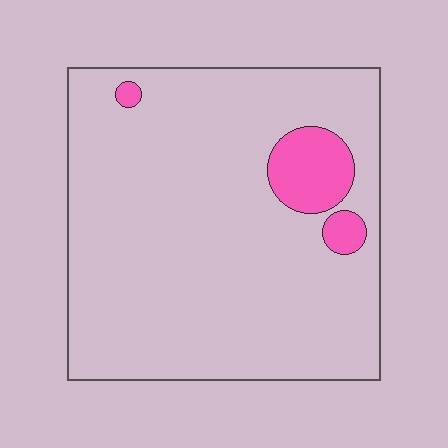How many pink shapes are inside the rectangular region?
3.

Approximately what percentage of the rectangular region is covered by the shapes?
Approximately 10%.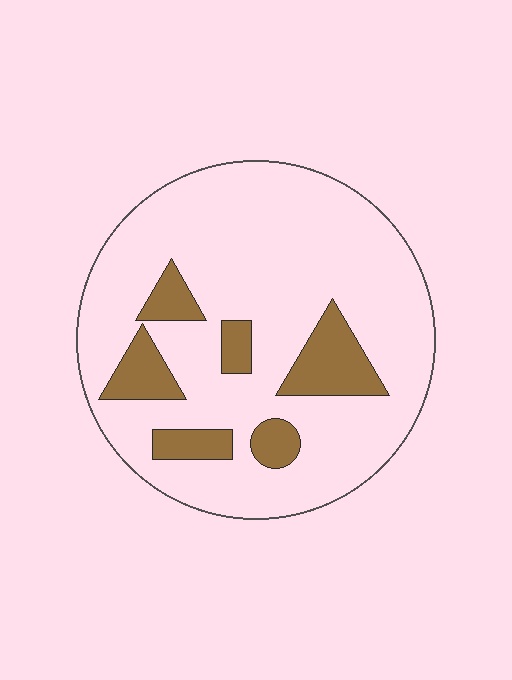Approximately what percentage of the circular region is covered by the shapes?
Approximately 15%.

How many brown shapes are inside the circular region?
6.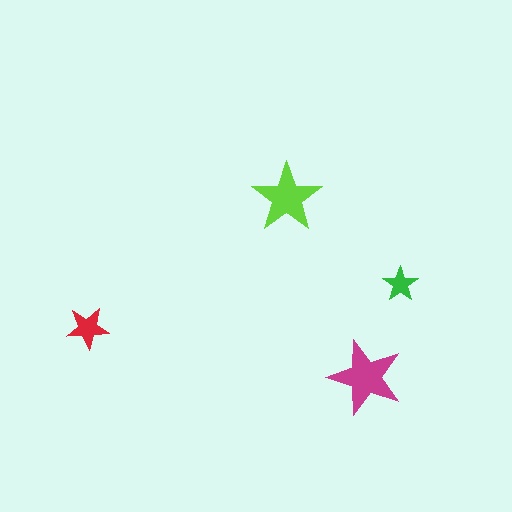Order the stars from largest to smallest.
the magenta one, the lime one, the red one, the green one.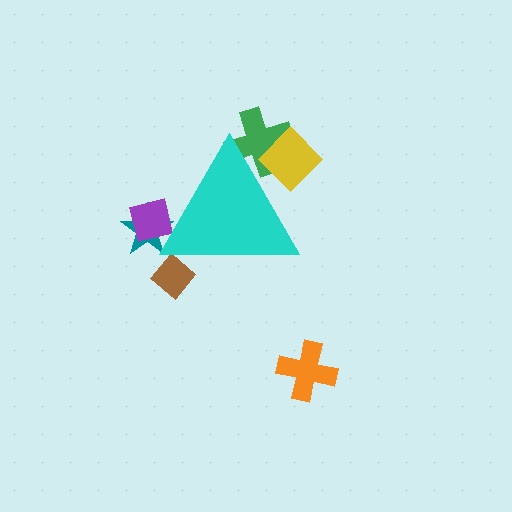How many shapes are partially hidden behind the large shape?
5 shapes are partially hidden.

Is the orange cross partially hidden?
No, the orange cross is fully visible.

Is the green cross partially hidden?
Yes, the green cross is partially hidden behind the cyan triangle.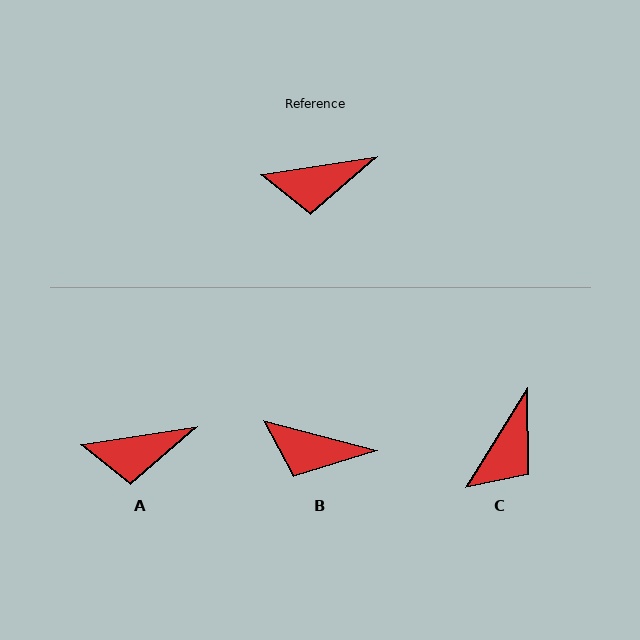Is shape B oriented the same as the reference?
No, it is off by about 23 degrees.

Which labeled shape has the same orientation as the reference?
A.